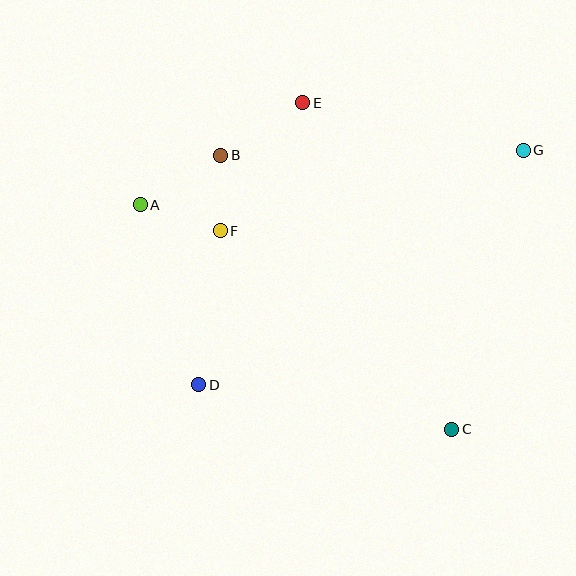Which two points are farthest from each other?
Points D and G are farthest from each other.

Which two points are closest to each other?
Points B and F are closest to each other.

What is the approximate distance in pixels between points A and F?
The distance between A and F is approximately 84 pixels.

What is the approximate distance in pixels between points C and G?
The distance between C and G is approximately 288 pixels.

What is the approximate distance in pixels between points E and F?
The distance between E and F is approximately 153 pixels.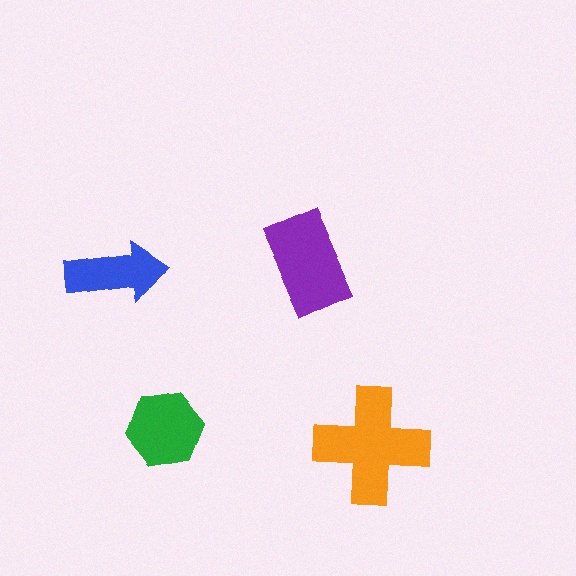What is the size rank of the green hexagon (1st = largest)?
3rd.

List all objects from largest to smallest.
The orange cross, the purple rectangle, the green hexagon, the blue arrow.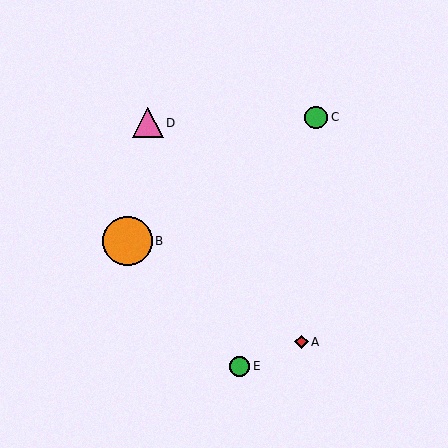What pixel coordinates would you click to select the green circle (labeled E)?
Click at (240, 366) to select the green circle E.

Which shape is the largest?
The orange circle (labeled B) is the largest.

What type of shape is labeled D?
Shape D is a pink triangle.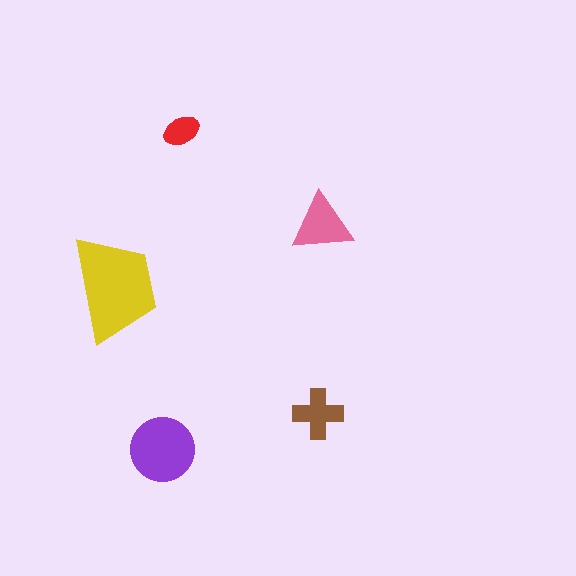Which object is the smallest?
The red ellipse.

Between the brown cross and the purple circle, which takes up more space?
The purple circle.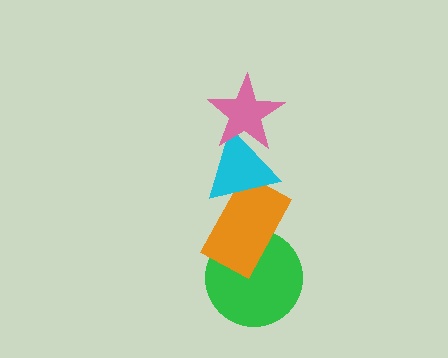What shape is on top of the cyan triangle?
The pink star is on top of the cyan triangle.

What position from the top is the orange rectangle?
The orange rectangle is 3rd from the top.